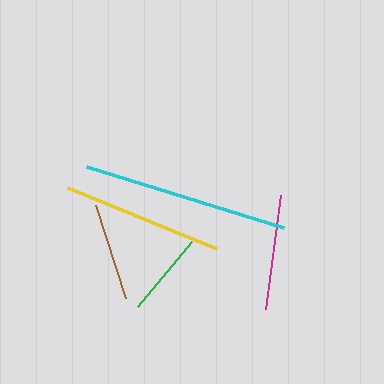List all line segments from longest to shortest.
From longest to shortest: cyan, yellow, magenta, brown, green.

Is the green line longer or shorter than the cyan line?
The cyan line is longer than the green line.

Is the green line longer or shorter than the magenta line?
The magenta line is longer than the green line.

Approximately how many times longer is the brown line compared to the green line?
The brown line is approximately 1.2 times the length of the green line.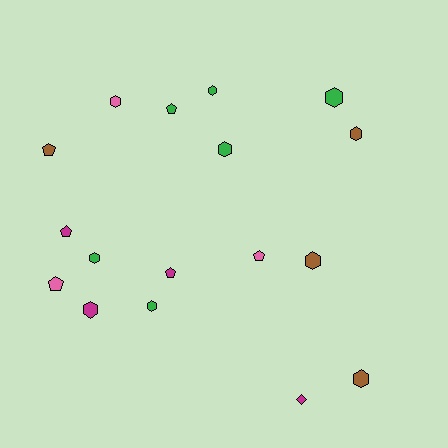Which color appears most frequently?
Green, with 6 objects.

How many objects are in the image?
There are 17 objects.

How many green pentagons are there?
There is 1 green pentagon.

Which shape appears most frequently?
Hexagon, with 10 objects.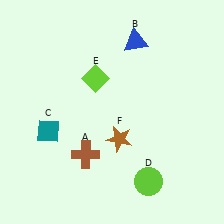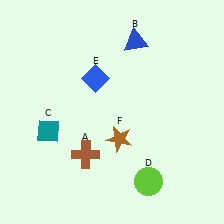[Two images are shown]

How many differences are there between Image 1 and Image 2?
There is 1 difference between the two images.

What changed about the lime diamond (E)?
In Image 1, E is lime. In Image 2, it changed to blue.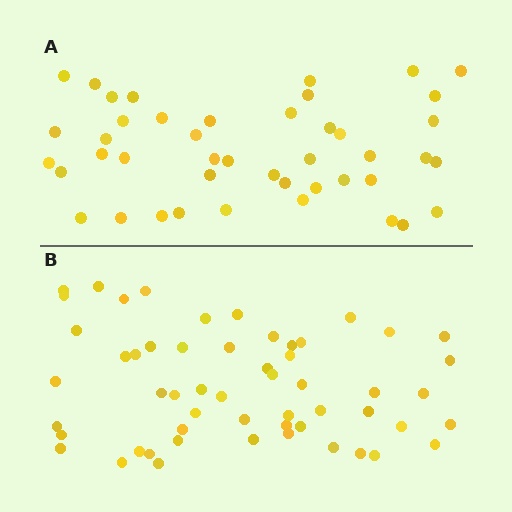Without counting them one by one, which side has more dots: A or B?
Region B (the bottom region) has more dots.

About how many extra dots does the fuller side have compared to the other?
Region B has roughly 12 or so more dots than region A.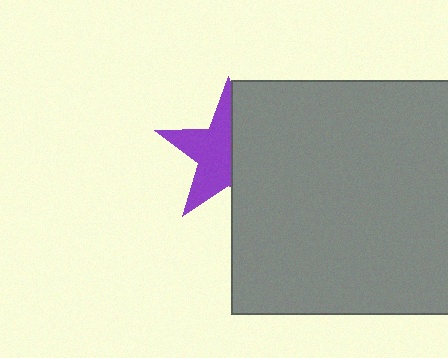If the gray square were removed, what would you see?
You would see the complete purple star.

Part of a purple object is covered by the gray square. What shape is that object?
It is a star.